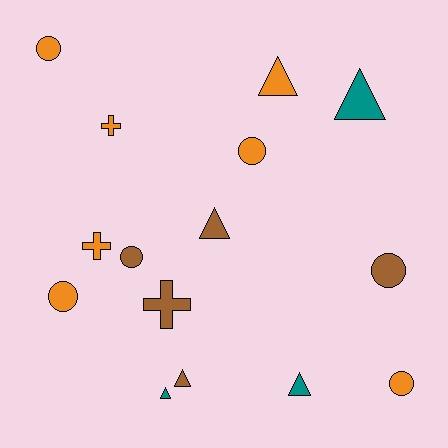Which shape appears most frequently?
Circle, with 6 objects.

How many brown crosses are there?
There is 1 brown cross.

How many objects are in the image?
There are 15 objects.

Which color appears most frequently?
Orange, with 7 objects.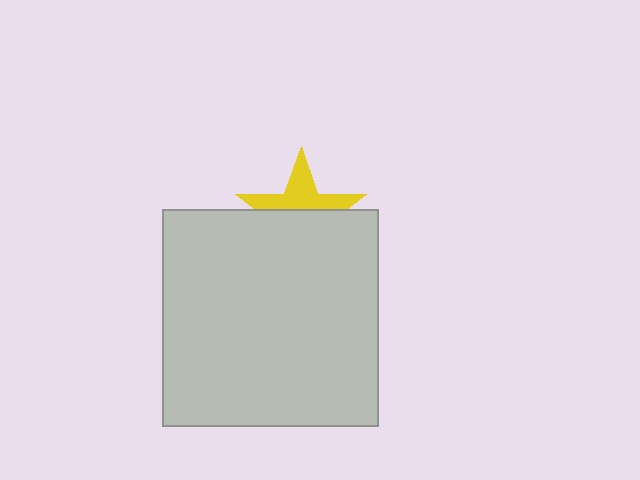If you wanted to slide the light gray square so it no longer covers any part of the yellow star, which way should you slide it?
Slide it down — that is the most direct way to separate the two shapes.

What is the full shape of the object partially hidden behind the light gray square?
The partially hidden object is a yellow star.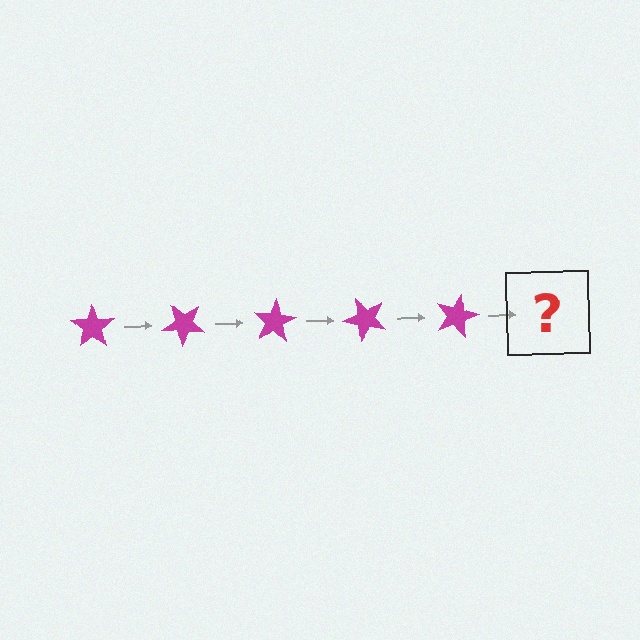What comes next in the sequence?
The next element should be a magenta star rotated 200 degrees.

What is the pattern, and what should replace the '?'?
The pattern is that the star rotates 40 degrees each step. The '?' should be a magenta star rotated 200 degrees.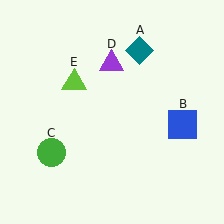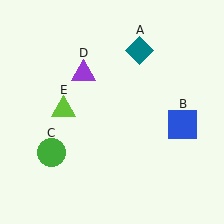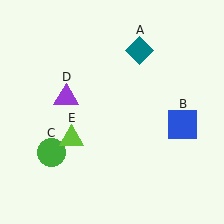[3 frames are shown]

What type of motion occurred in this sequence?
The purple triangle (object D), lime triangle (object E) rotated counterclockwise around the center of the scene.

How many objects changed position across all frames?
2 objects changed position: purple triangle (object D), lime triangle (object E).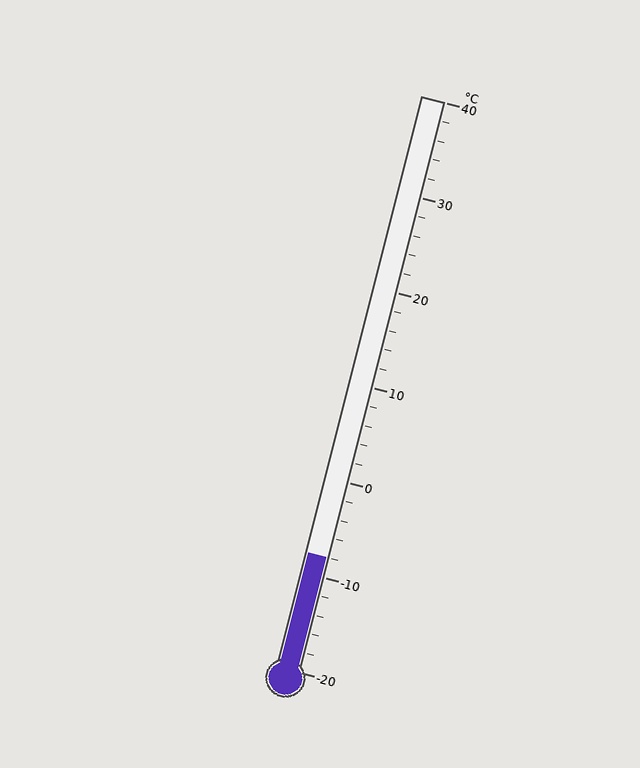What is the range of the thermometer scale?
The thermometer scale ranges from -20°C to 40°C.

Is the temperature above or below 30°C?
The temperature is below 30°C.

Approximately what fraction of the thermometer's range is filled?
The thermometer is filled to approximately 20% of its range.